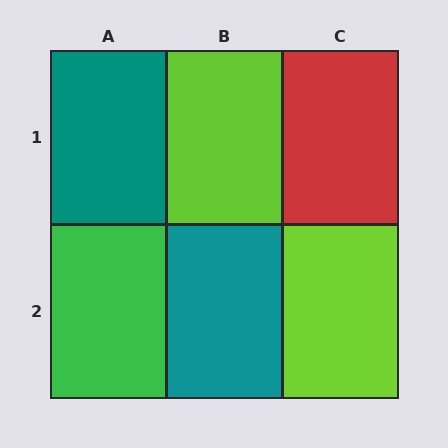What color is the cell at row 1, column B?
Lime.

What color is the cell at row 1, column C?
Red.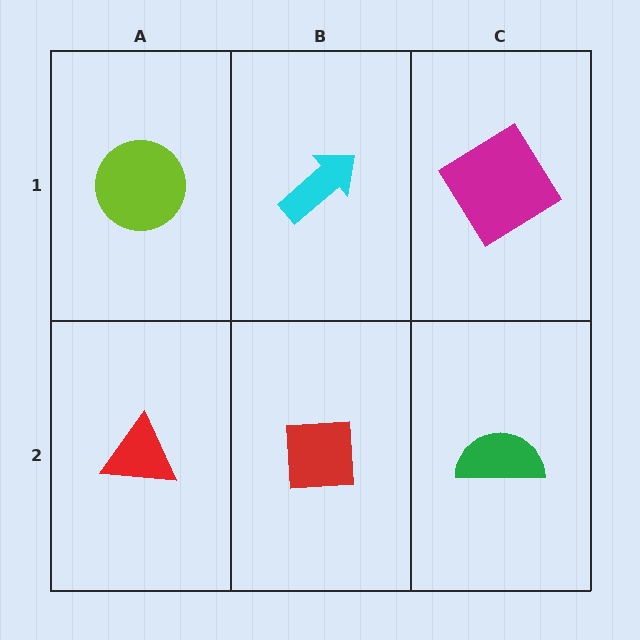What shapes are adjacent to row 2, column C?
A magenta diamond (row 1, column C), a red square (row 2, column B).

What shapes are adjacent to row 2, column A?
A lime circle (row 1, column A), a red square (row 2, column B).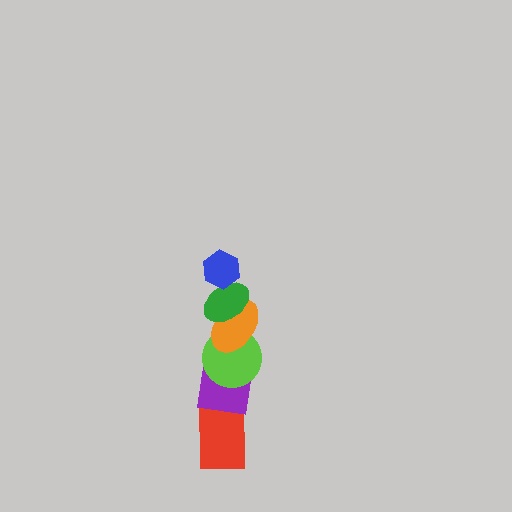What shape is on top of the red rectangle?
The purple square is on top of the red rectangle.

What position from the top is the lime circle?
The lime circle is 4th from the top.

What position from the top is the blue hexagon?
The blue hexagon is 1st from the top.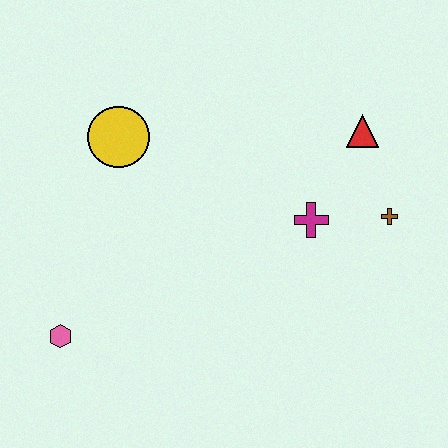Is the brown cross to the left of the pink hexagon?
No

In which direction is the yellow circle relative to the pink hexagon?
The yellow circle is above the pink hexagon.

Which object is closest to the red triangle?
The brown cross is closest to the red triangle.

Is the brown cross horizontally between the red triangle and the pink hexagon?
No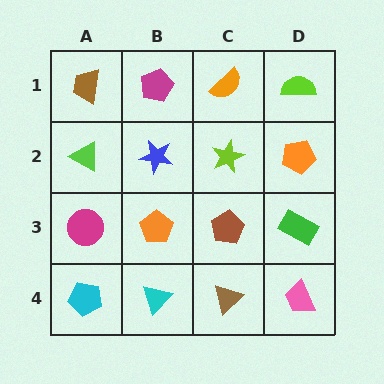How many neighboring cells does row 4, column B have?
3.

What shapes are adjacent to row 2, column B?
A magenta pentagon (row 1, column B), an orange pentagon (row 3, column B), a lime triangle (row 2, column A), a lime star (row 2, column C).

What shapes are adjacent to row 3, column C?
A lime star (row 2, column C), a brown triangle (row 4, column C), an orange pentagon (row 3, column B), a green rectangle (row 3, column D).